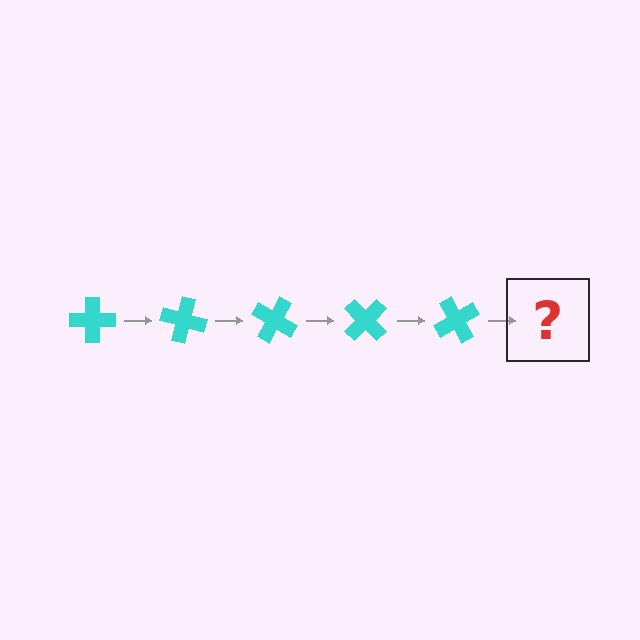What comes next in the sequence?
The next element should be a cyan cross rotated 75 degrees.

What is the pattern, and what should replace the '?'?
The pattern is that the cross rotates 15 degrees each step. The '?' should be a cyan cross rotated 75 degrees.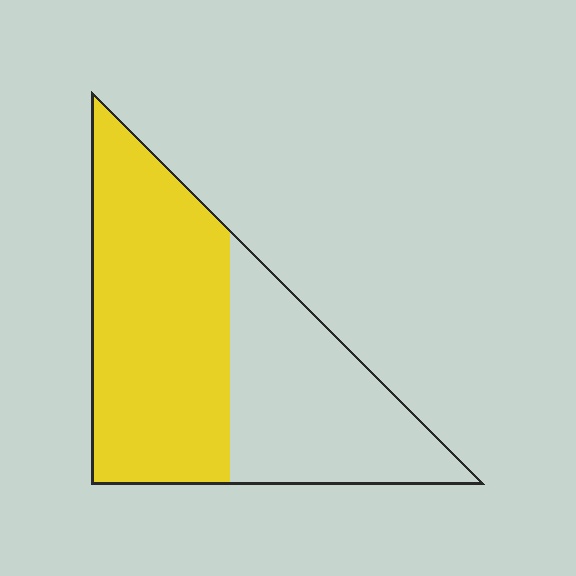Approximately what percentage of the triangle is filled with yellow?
Approximately 60%.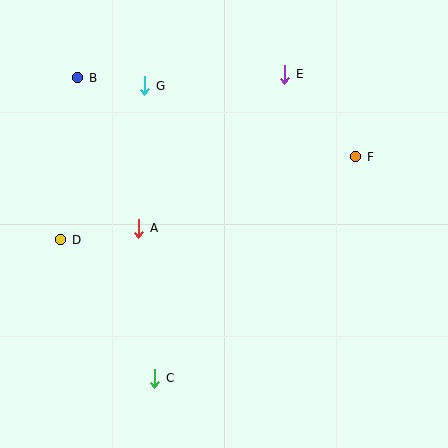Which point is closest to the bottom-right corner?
Point C is closest to the bottom-right corner.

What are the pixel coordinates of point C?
Point C is at (155, 378).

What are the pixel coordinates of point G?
Point G is at (145, 86).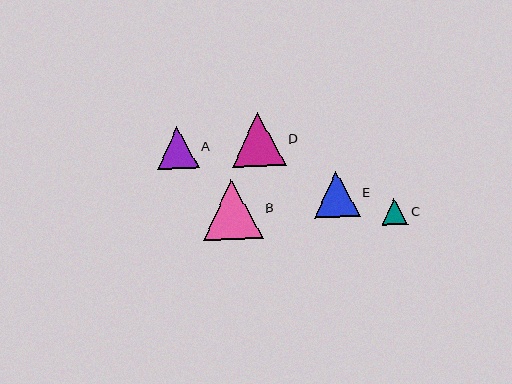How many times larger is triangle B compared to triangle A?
Triangle B is approximately 1.4 times the size of triangle A.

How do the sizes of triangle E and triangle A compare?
Triangle E and triangle A are approximately the same size.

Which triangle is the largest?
Triangle B is the largest with a size of approximately 60 pixels.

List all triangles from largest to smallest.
From largest to smallest: B, D, E, A, C.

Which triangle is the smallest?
Triangle C is the smallest with a size of approximately 26 pixels.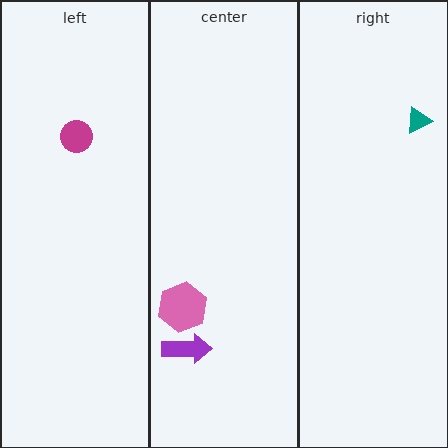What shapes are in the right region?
The teal triangle.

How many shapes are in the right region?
1.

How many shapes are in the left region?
1.